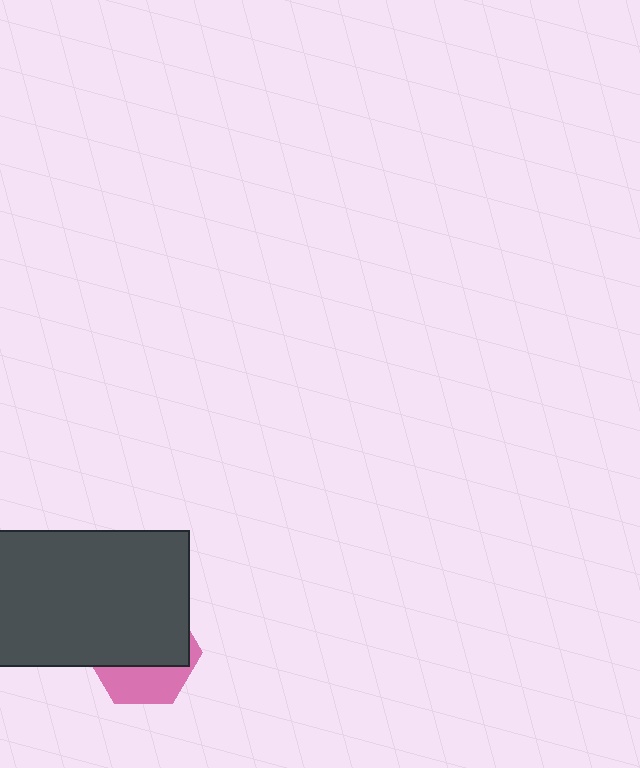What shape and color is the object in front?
The object in front is a dark gray rectangle.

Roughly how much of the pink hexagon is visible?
A small part of it is visible (roughly 35%).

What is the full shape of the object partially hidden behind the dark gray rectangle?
The partially hidden object is a pink hexagon.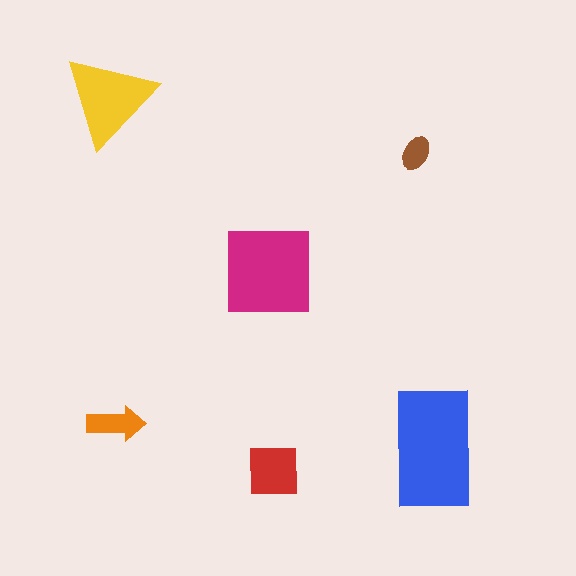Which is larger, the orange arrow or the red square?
The red square.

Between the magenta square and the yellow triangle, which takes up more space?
The magenta square.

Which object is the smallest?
The brown ellipse.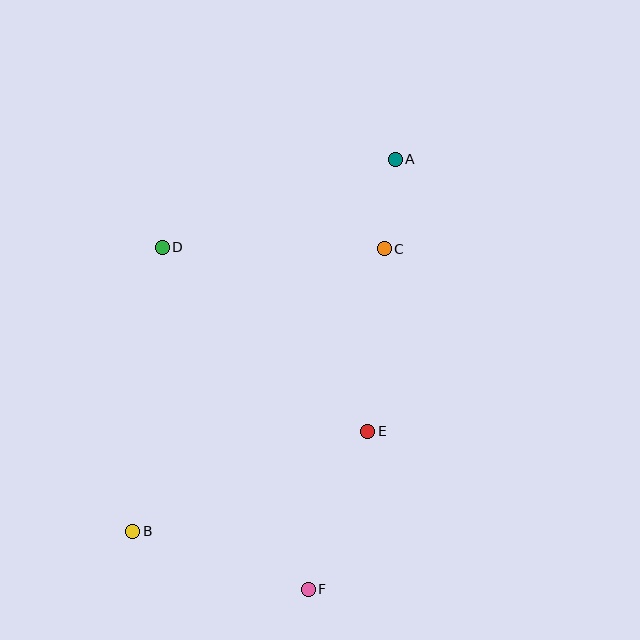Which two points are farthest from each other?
Points A and B are farthest from each other.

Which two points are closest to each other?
Points A and C are closest to each other.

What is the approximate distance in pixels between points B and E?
The distance between B and E is approximately 256 pixels.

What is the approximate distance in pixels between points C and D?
The distance between C and D is approximately 222 pixels.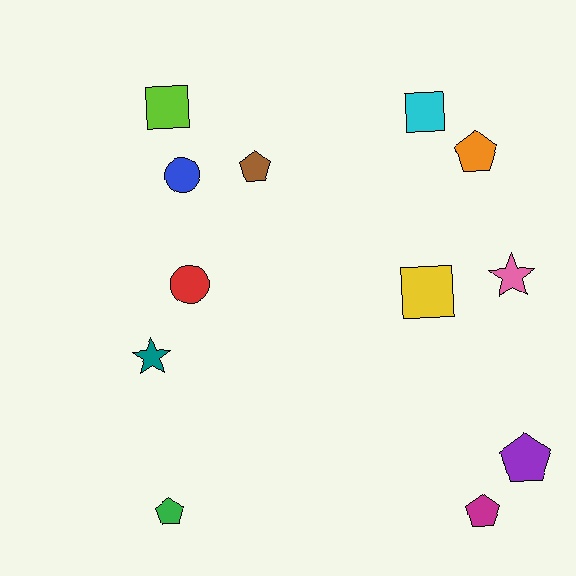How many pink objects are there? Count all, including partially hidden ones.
There is 1 pink object.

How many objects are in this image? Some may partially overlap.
There are 12 objects.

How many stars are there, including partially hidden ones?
There are 2 stars.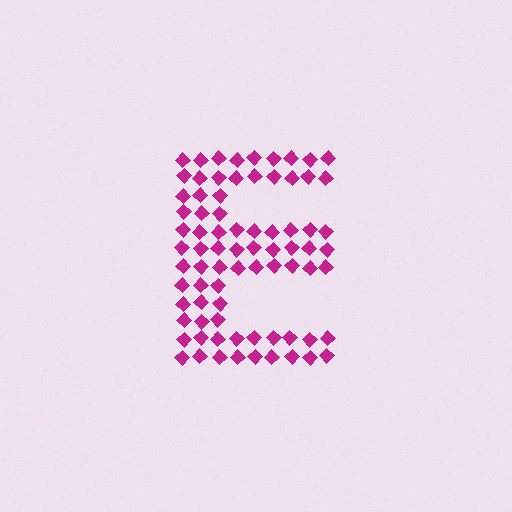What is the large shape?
The large shape is the letter E.